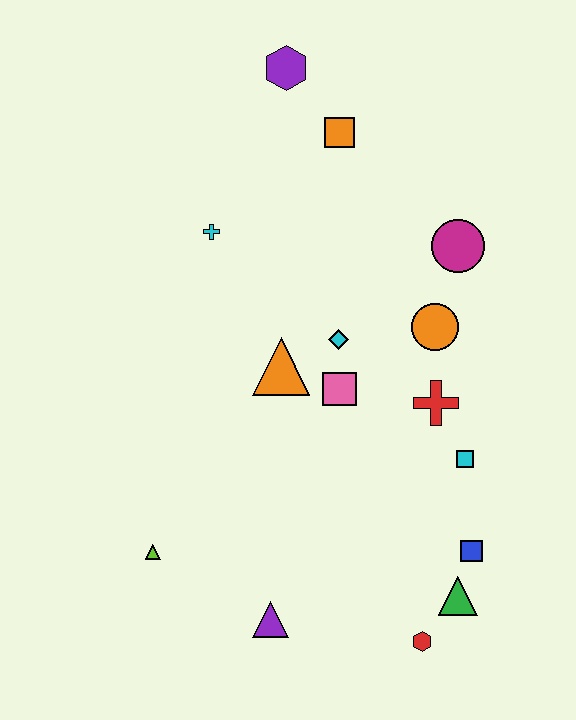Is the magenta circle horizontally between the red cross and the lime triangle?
No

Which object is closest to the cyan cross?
The orange triangle is closest to the cyan cross.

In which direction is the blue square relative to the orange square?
The blue square is below the orange square.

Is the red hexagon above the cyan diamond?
No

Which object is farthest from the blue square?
The purple hexagon is farthest from the blue square.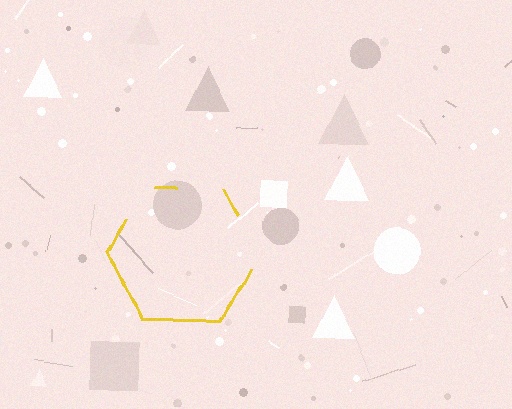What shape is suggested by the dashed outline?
The dashed outline suggests a hexagon.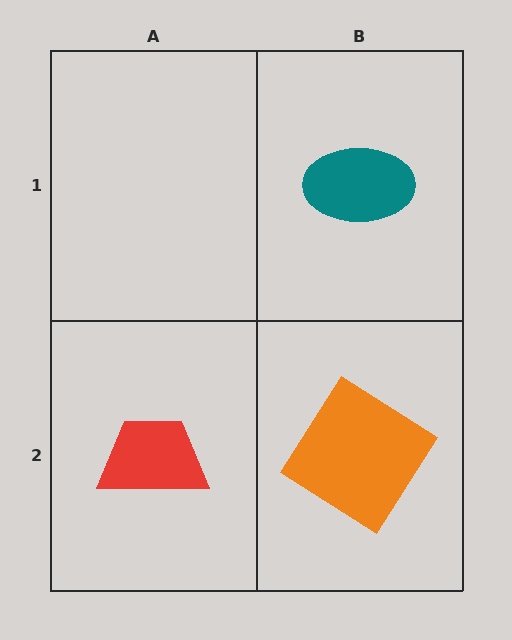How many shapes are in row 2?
2 shapes.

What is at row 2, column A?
A red trapezoid.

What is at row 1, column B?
A teal ellipse.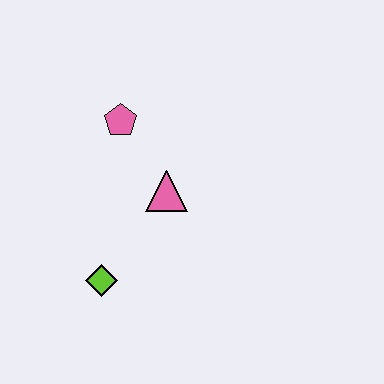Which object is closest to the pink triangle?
The pink pentagon is closest to the pink triangle.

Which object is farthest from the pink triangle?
The lime diamond is farthest from the pink triangle.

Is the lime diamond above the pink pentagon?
No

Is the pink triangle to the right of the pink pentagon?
Yes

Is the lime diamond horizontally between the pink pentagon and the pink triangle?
No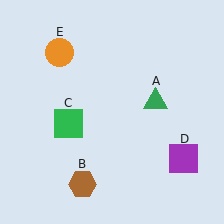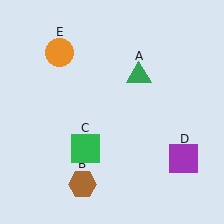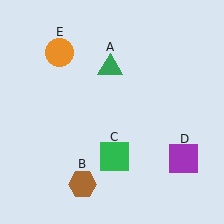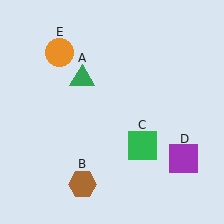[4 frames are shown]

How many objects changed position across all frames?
2 objects changed position: green triangle (object A), green square (object C).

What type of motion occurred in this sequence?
The green triangle (object A), green square (object C) rotated counterclockwise around the center of the scene.